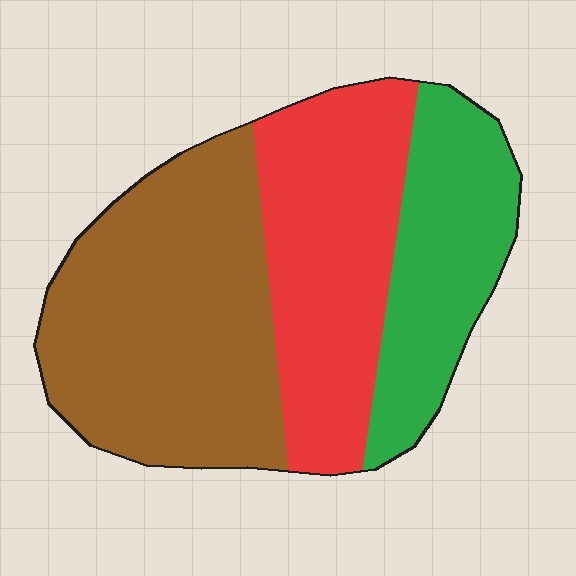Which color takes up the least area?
Green, at roughly 25%.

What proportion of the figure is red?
Red covers about 30% of the figure.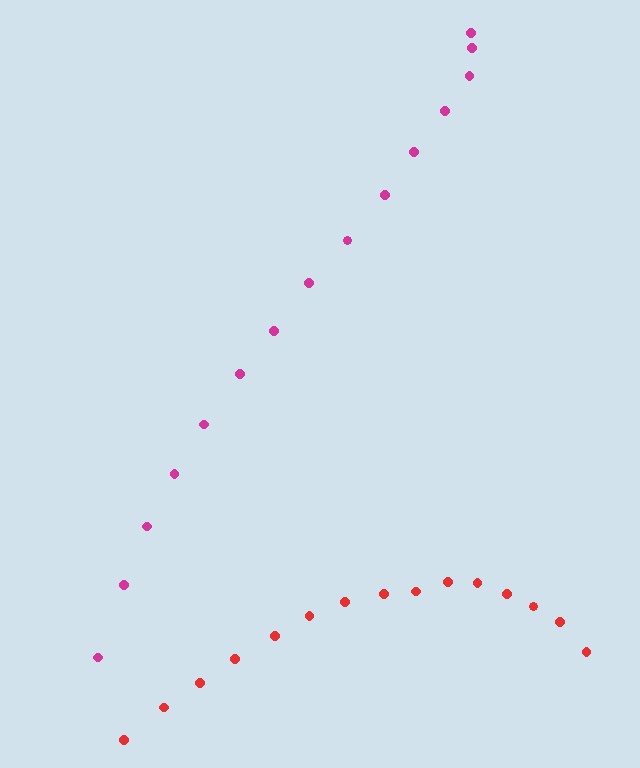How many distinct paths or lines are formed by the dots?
There are 2 distinct paths.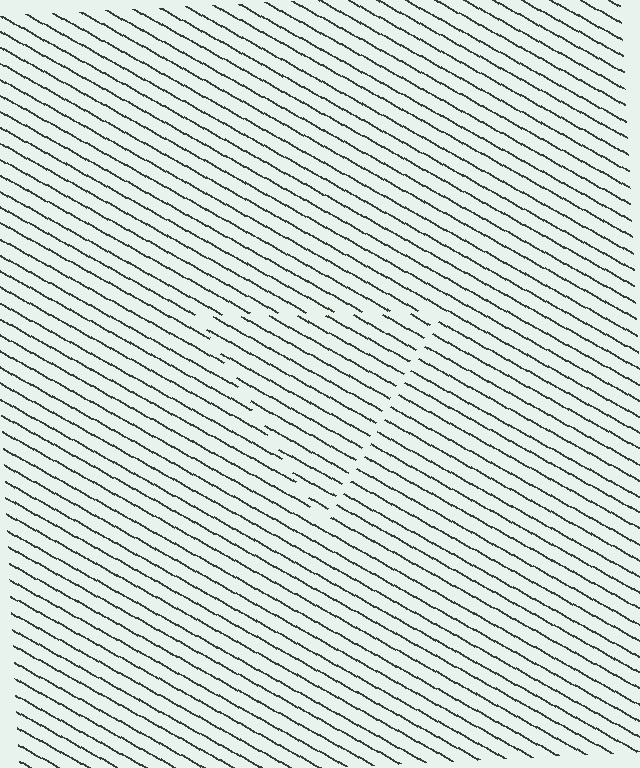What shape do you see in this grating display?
An illusory triangle. The interior of the shape contains the same grating, shifted by half a period — the contour is defined by the phase discontinuity where line-ends from the inner and outer gratings abut.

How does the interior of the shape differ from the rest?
The interior of the shape contains the same grating, shifted by half a period — the contour is defined by the phase discontinuity where line-ends from the inner and outer gratings abut.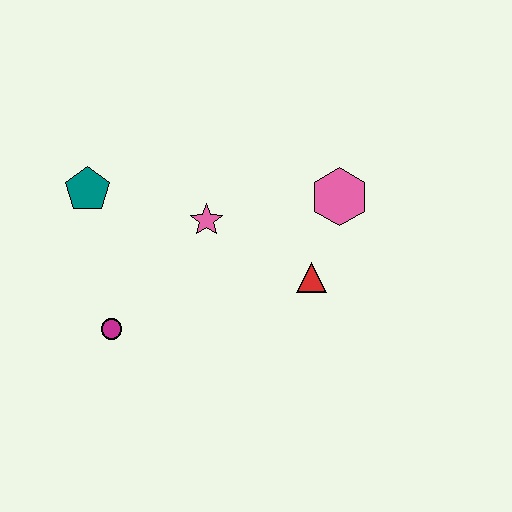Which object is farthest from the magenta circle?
The pink hexagon is farthest from the magenta circle.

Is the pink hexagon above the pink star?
Yes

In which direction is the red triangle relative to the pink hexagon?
The red triangle is below the pink hexagon.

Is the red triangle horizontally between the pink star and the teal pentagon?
No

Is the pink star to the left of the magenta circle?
No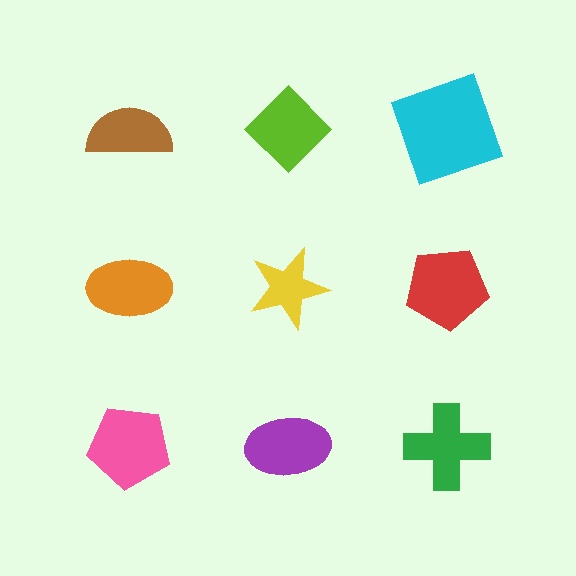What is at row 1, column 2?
A lime diamond.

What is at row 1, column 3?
A cyan square.